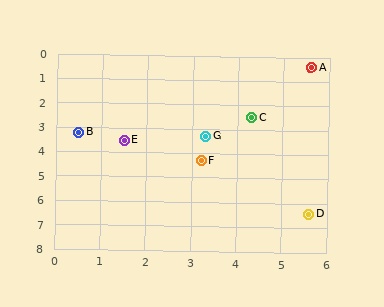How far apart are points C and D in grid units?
Points C and D are about 4.1 grid units apart.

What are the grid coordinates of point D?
Point D is at approximately (5.6, 6.4).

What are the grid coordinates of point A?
Point A is at approximately (5.6, 0.4).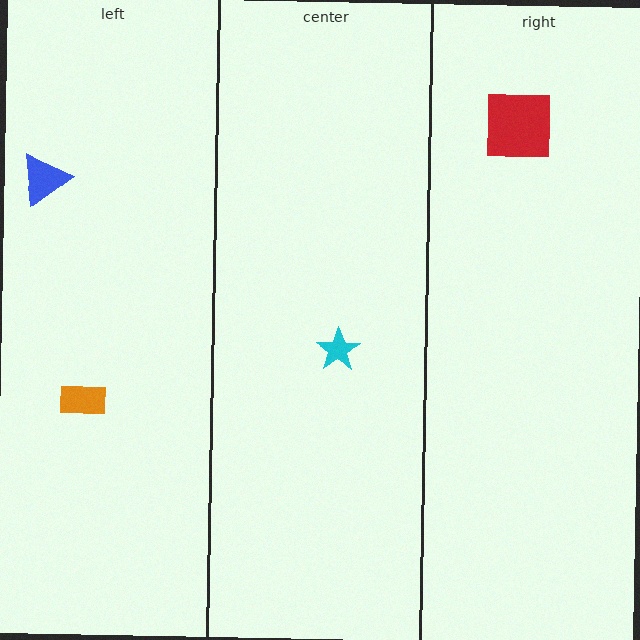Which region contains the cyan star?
The center region.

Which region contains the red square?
The right region.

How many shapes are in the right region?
1.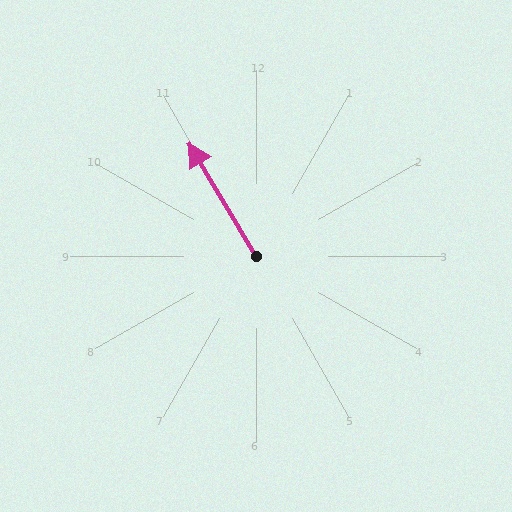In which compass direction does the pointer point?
Northwest.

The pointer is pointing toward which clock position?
Roughly 11 o'clock.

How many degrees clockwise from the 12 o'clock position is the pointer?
Approximately 329 degrees.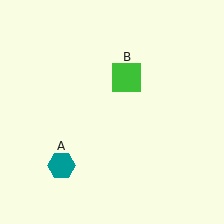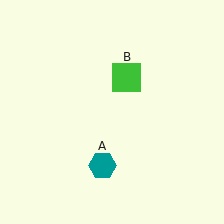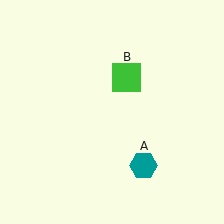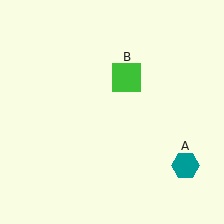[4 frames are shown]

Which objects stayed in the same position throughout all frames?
Green square (object B) remained stationary.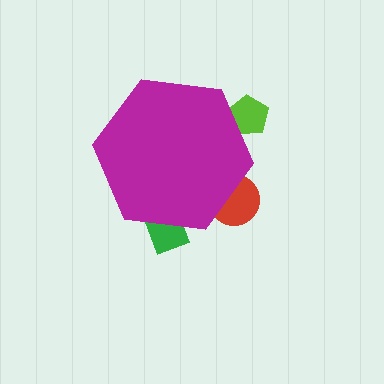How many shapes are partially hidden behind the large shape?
3 shapes are partially hidden.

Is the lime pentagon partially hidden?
Yes, the lime pentagon is partially hidden behind the magenta hexagon.